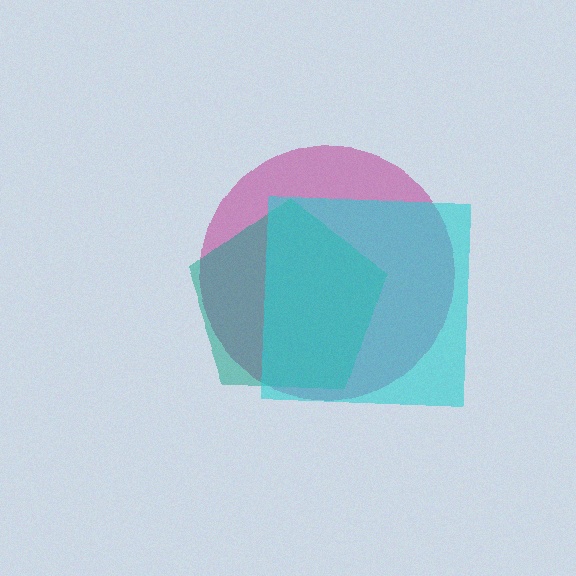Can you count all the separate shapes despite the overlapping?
Yes, there are 3 separate shapes.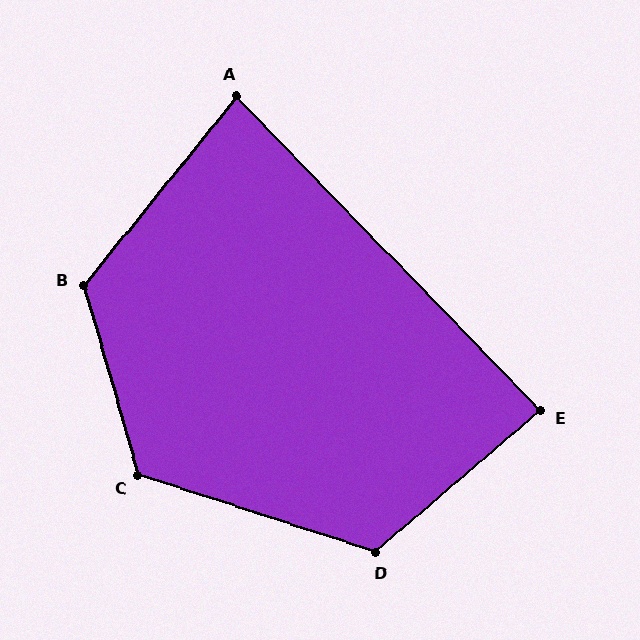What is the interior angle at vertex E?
Approximately 87 degrees (approximately right).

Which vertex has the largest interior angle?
B, at approximately 125 degrees.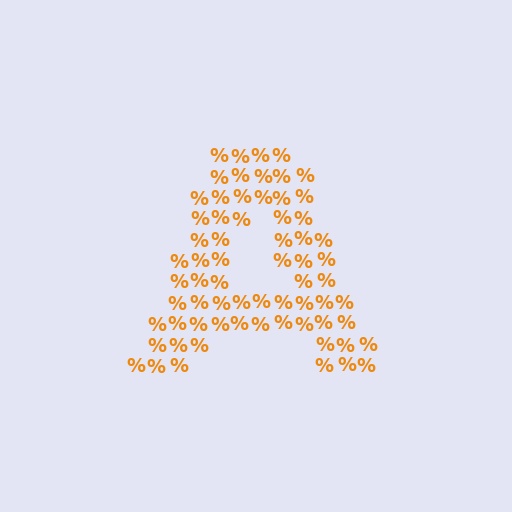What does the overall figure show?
The overall figure shows the letter A.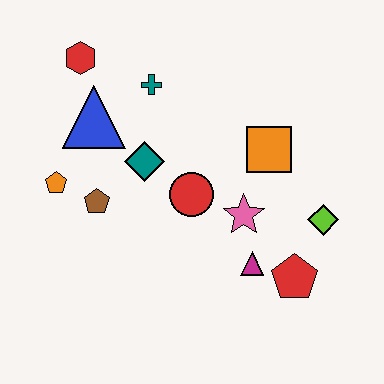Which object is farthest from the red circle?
The red hexagon is farthest from the red circle.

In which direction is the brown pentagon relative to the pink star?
The brown pentagon is to the left of the pink star.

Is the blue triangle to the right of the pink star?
No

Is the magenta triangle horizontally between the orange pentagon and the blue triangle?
No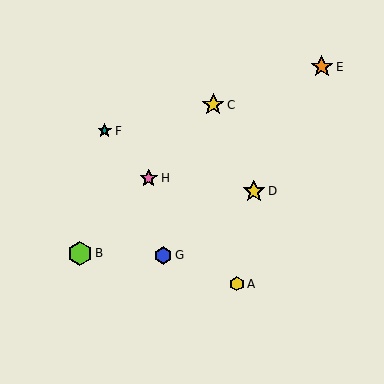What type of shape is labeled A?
Shape A is a yellow hexagon.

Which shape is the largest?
The lime hexagon (labeled B) is the largest.